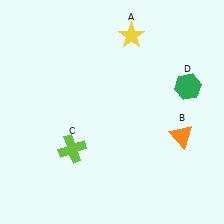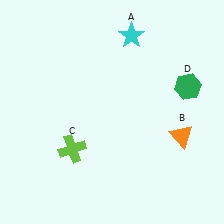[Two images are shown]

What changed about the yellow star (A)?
In Image 1, A is yellow. In Image 2, it changed to cyan.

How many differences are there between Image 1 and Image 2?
There is 1 difference between the two images.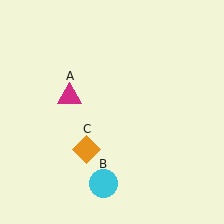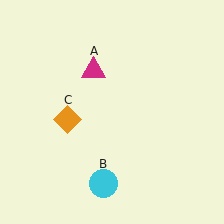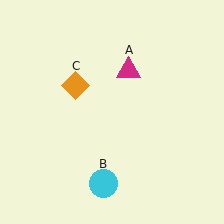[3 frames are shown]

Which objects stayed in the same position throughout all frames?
Cyan circle (object B) remained stationary.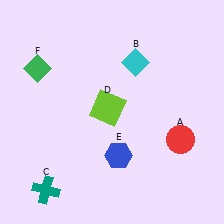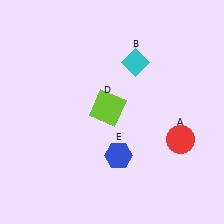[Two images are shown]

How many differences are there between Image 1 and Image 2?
There are 2 differences between the two images.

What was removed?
The teal cross (C), the green diamond (F) were removed in Image 2.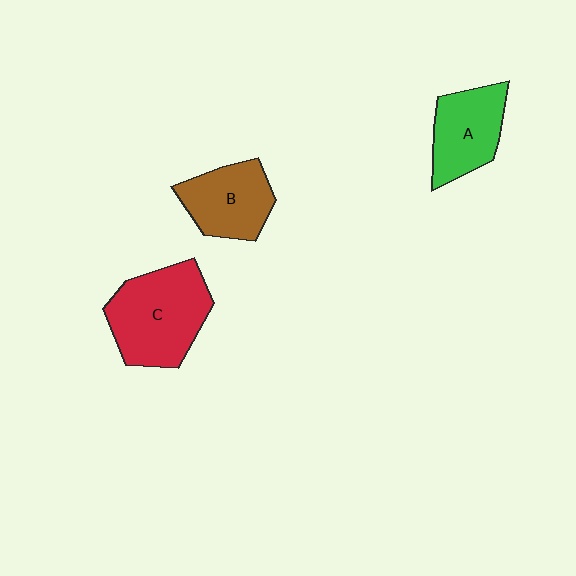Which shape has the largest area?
Shape C (red).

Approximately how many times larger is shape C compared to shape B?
Approximately 1.4 times.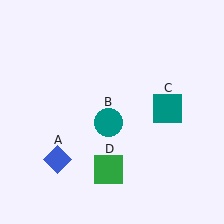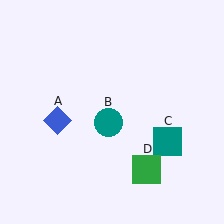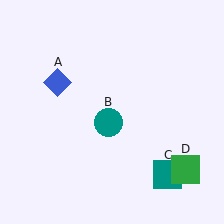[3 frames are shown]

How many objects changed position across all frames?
3 objects changed position: blue diamond (object A), teal square (object C), green square (object D).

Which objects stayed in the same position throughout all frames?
Teal circle (object B) remained stationary.